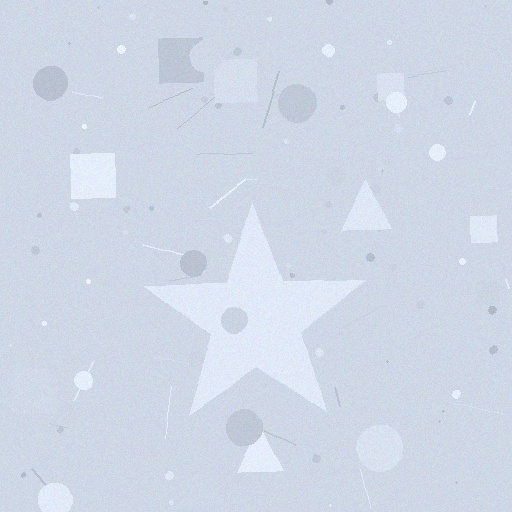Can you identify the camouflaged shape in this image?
The camouflaged shape is a star.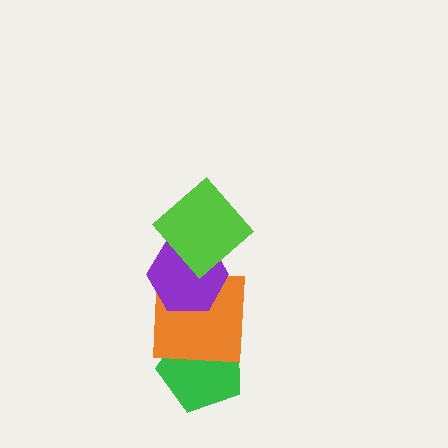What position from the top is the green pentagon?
The green pentagon is 4th from the top.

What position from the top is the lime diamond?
The lime diamond is 1st from the top.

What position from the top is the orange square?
The orange square is 3rd from the top.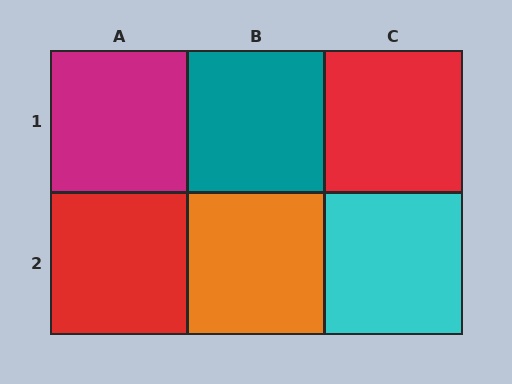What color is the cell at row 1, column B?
Teal.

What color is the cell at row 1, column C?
Red.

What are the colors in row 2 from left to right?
Red, orange, cyan.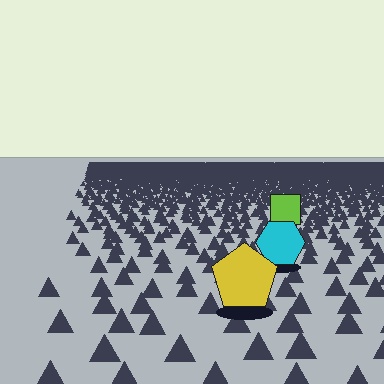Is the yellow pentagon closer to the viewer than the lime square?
Yes. The yellow pentagon is closer — you can tell from the texture gradient: the ground texture is coarser near it.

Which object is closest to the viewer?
The yellow pentagon is closest. The texture marks near it are larger and more spread out.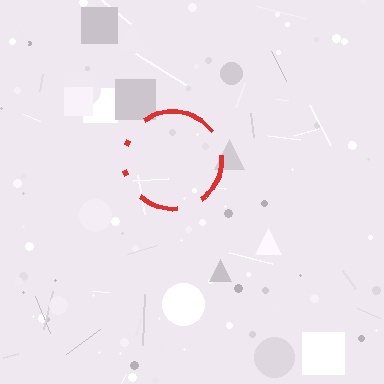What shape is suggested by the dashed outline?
The dashed outline suggests a circle.